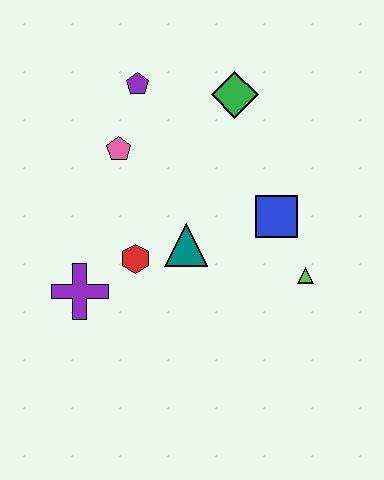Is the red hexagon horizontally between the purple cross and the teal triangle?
Yes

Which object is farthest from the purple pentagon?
The lime triangle is farthest from the purple pentagon.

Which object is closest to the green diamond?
The purple pentagon is closest to the green diamond.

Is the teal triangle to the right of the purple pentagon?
Yes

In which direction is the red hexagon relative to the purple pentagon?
The red hexagon is below the purple pentagon.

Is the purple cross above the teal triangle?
No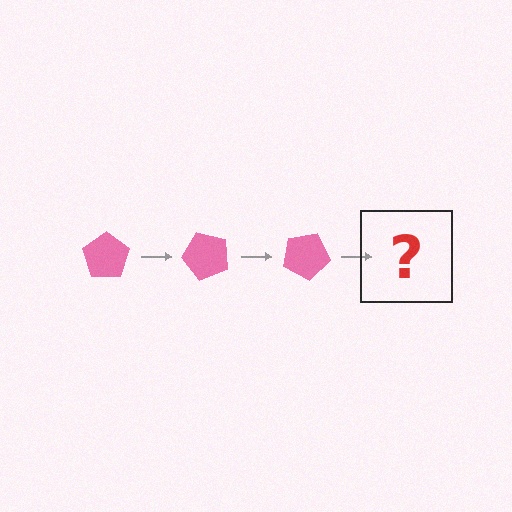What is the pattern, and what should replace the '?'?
The pattern is that the pentagon rotates 50 degrees each step. The '?' should be a pink pentagon rotated 150 degrees.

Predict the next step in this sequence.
The next step is a pink pentagon rotated 150 degrees.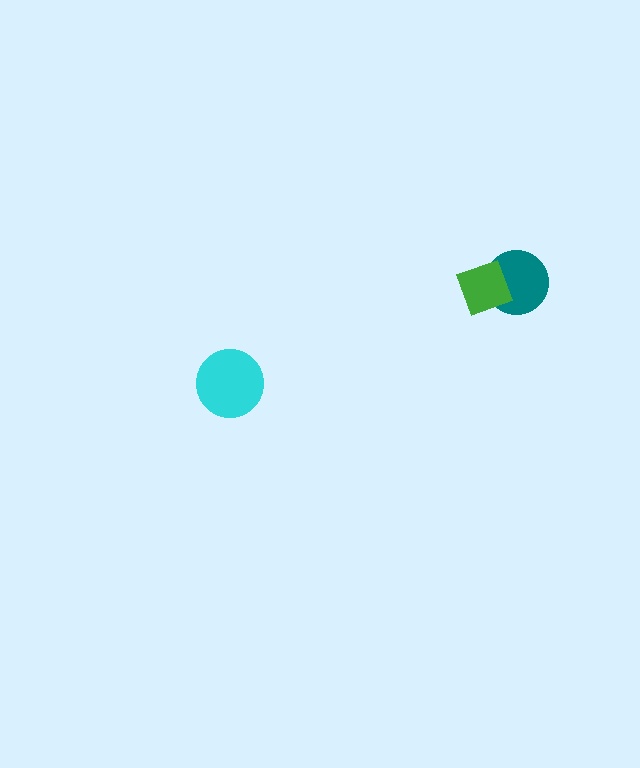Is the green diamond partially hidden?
No, no other shape covers it.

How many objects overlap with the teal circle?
1 object overlaps with the teal circle.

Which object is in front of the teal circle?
The green diamond is in front of the teal circle.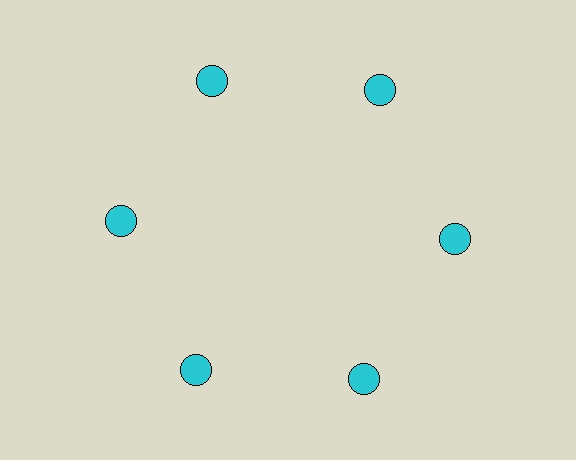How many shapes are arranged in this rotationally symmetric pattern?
There are 6 shapes, arranged in 6 groups of 1.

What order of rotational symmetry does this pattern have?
This pattern has 6-fold rotational symmetry.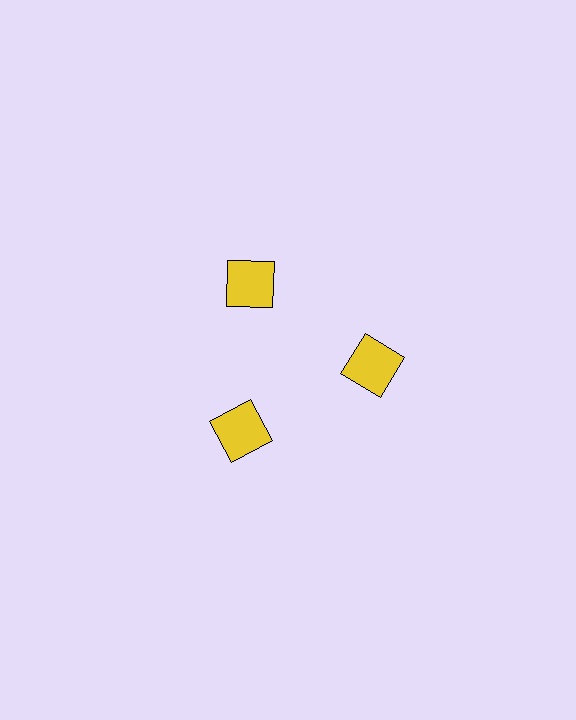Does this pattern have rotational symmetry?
Yes, this pattern has 3-fold rotational symmetry. It looks the same after rotating 120 degrees around the center.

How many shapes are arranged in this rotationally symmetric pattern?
There are 3 shapes, arranged in 3 groups of 1.